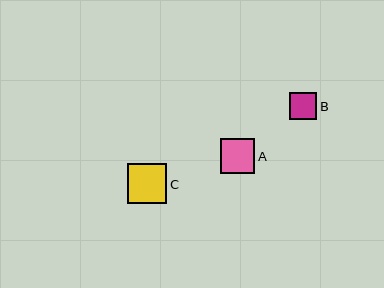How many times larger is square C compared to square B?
Square C is approximately 1.5 times the size of square B.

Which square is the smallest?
Square B is the smallest with a size of approximately 27 pixels.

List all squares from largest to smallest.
From largest to smallest: C, A, B.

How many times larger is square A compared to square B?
Square A is approximately 1.3 times the size of square B.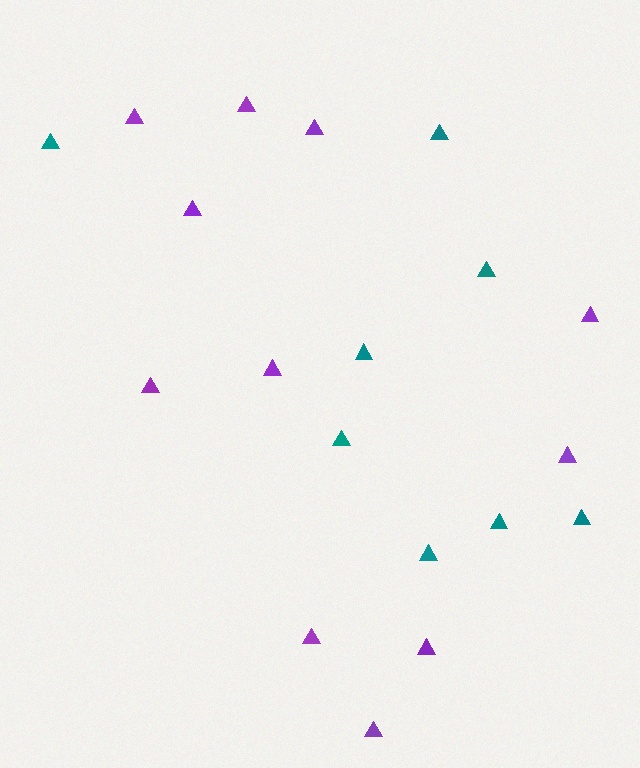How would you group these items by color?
There are 2 groups: one group of purple triangles (11) and one group of teal triangles (8).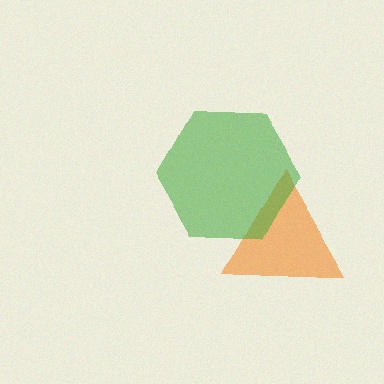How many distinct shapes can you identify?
There are 2 distinct shapes: an orange triangle, a green hexagon.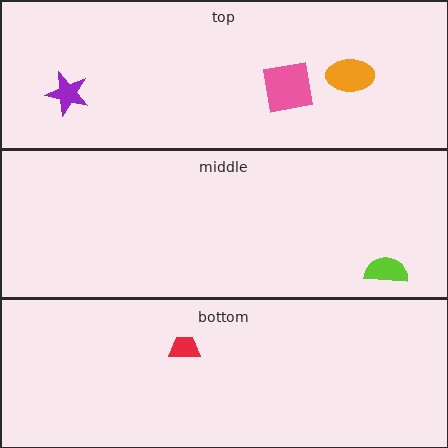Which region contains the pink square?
The top region.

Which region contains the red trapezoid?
The bottom region.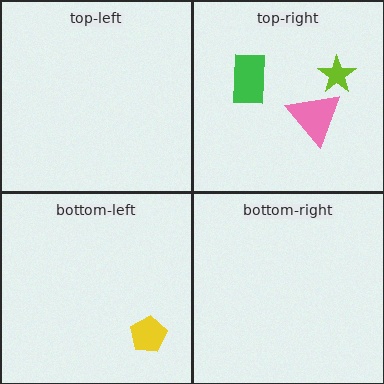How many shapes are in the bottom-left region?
1.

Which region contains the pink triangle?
The top-right region.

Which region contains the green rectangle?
The top-right region.